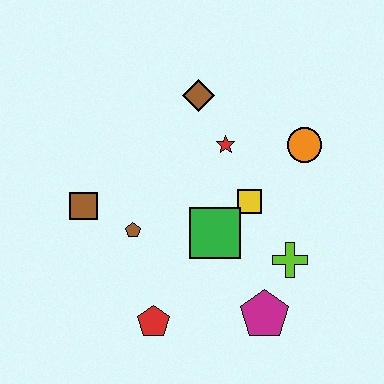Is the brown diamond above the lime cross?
Yes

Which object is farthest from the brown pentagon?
The orange circle is farthest from the brown pentagon.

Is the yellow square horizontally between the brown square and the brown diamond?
No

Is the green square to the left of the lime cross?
Yes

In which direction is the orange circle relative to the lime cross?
The orange circle is above the lime cross.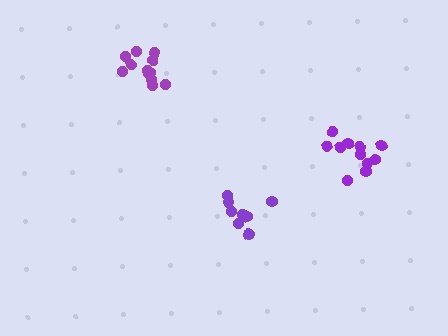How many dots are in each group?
Group 1: 8 dots, Group 2: 11 dots, Group 3: 12 dots (31 total).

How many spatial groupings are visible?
There are 3 spatial groupings.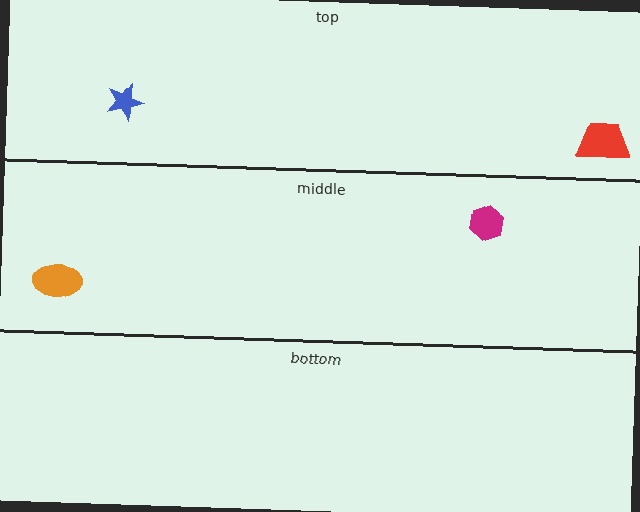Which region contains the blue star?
The top region.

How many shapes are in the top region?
2.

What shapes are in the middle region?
The magenta hexagon, the orange ellipse.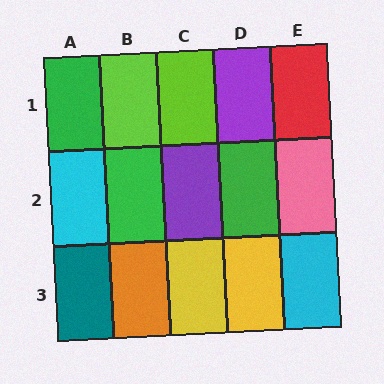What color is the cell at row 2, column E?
Pink.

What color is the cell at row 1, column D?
Purple.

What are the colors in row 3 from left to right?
Teal, orange, yellow, yellow, cyan.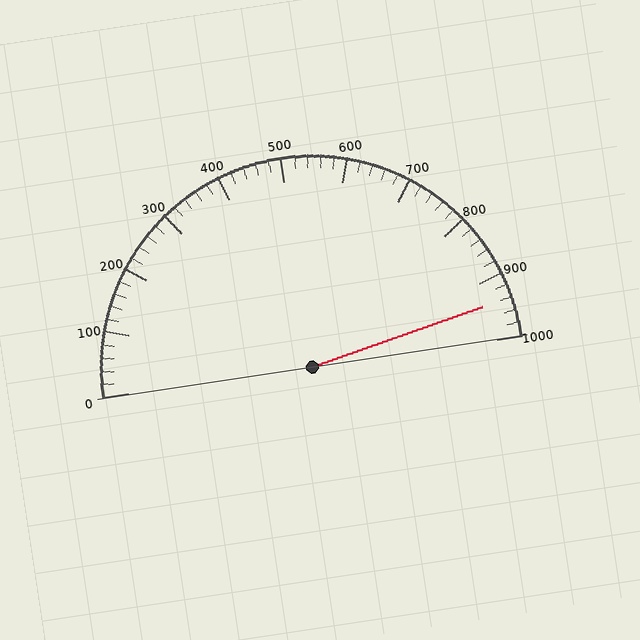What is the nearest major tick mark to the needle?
The nearest major tick mark is 900.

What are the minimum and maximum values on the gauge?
The gauge ranges from 0 to 1000.